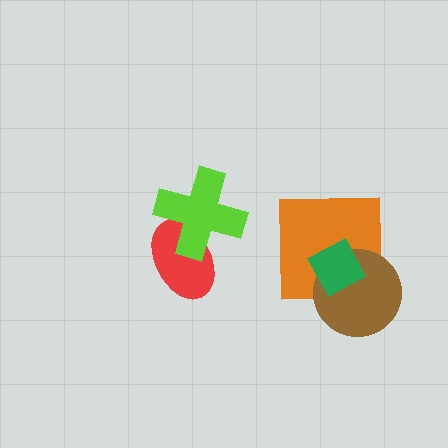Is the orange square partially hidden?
Yes, it is partially covered by another shape.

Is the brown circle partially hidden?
Yes, it is partially covered by another shape.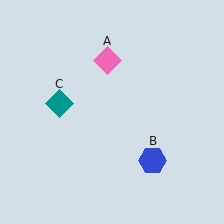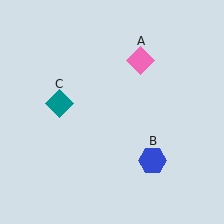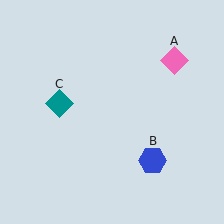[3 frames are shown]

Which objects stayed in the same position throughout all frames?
Blue hexagon (object B) and teal diamond (object C) remained stationary.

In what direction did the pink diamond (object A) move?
The pink diamond (object A) moved right.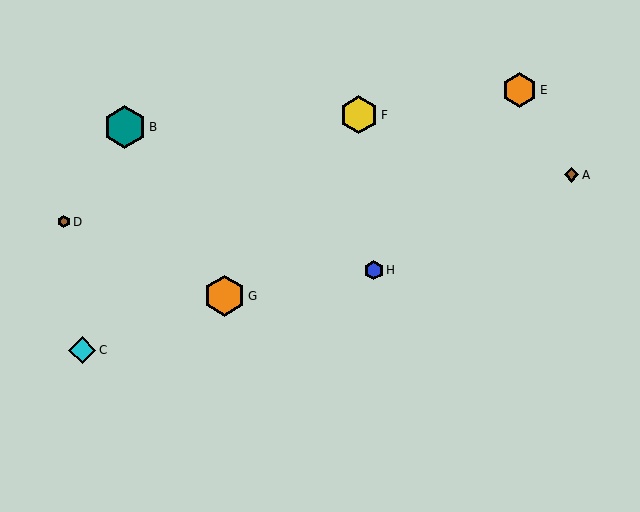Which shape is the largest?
The teal hexagon (labeled B) is the largest.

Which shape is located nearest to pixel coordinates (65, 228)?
The brown hexagon (labeled D) at (64, 222) is nearest to that location.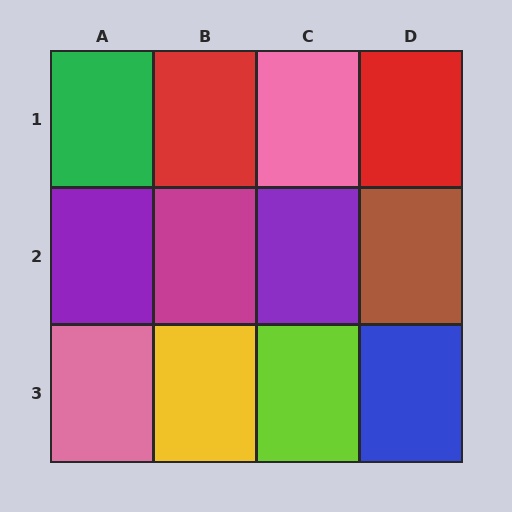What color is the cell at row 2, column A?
Purple.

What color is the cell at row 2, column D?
Brown.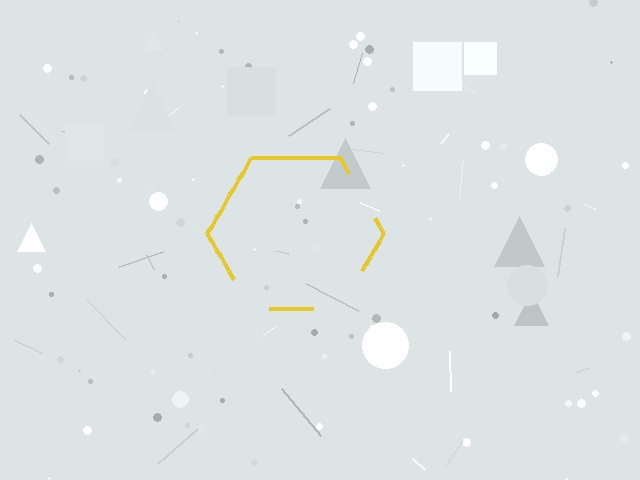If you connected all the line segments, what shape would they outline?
They would outline a hexagon.